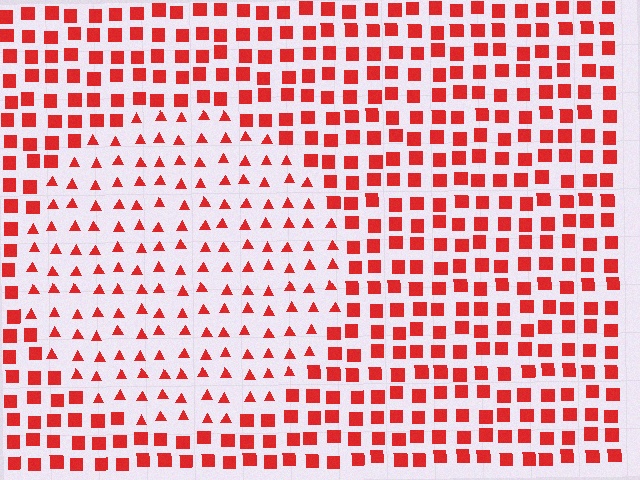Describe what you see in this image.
The image is filled with small red elements arranged in a uniform grid. A circle-shaped region contains triangles, while the surrounding area contains squares. The boundary is defined purely by the change in element shape.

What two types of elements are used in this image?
The image uses triangles inside the circle region and squares outside it.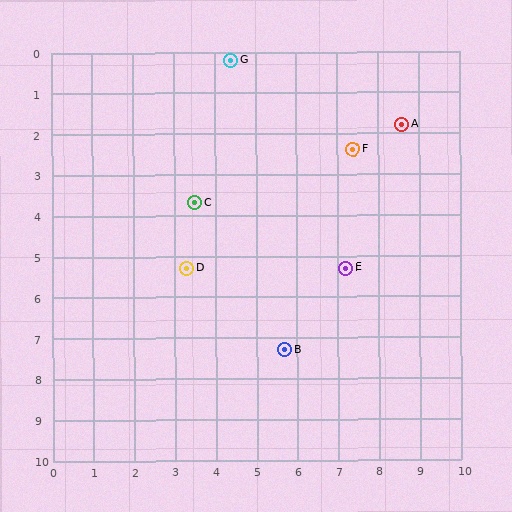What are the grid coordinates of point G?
Point G is at approximately (4.4, 0.2).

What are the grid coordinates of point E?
Point E is at approximately (7.2, 5.3).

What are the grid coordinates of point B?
Point B is at approximately (5.7, 7.3).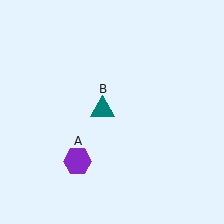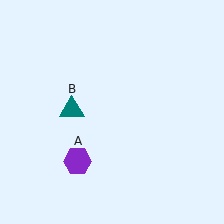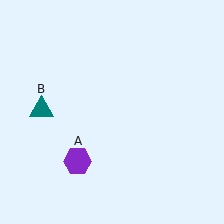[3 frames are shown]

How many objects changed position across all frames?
1 object changed position: teal triangle (object B).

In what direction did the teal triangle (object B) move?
The teal triangle (object B) moved left.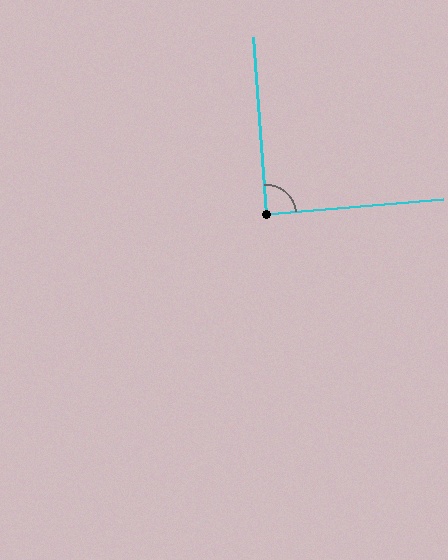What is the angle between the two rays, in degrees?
Approximately 89 degrees.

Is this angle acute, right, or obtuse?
It is approximately a right angle.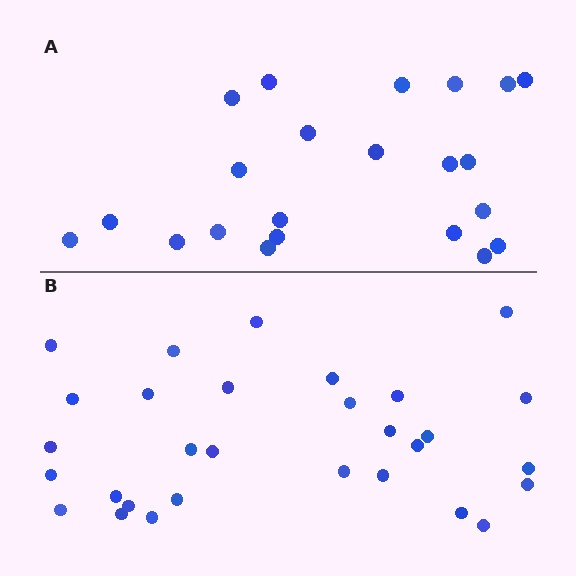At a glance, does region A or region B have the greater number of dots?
Region B (the bottom region) has more dots.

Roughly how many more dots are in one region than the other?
Region B has roughly 8 or so more dots than region A.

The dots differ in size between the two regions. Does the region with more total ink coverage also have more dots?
No. Region A has more total ink coverage because its dots are larger, but region B actually contains more individual dots. Total area can be misleading — the number of items is what matters here.